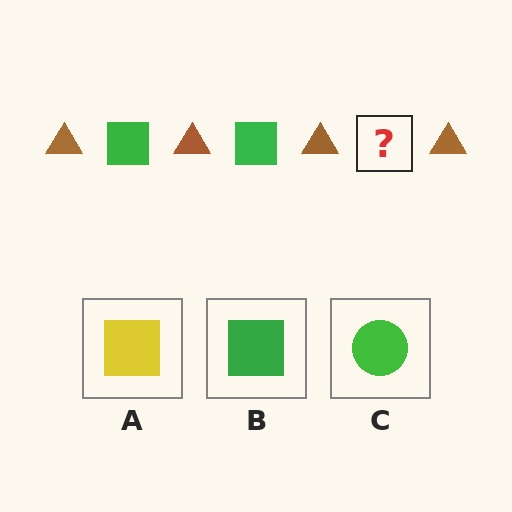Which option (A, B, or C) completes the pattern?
B.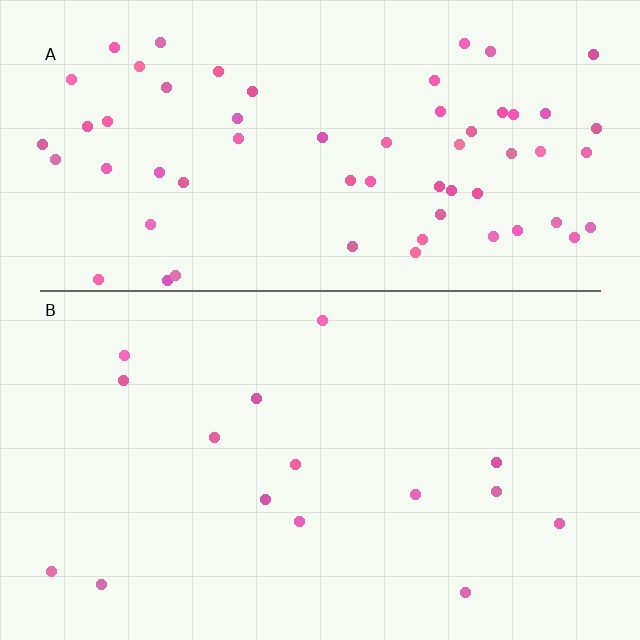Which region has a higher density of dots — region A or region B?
A (the top).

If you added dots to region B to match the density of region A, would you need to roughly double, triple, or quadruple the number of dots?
Approximately quadruple.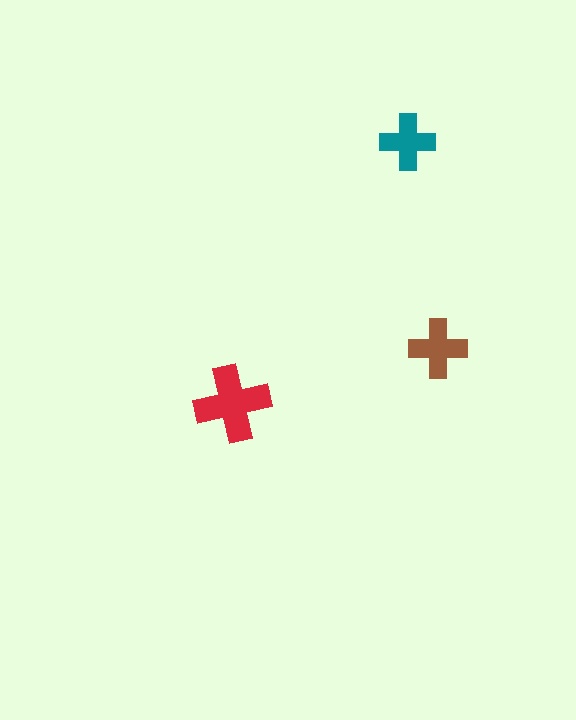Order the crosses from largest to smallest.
the red one, the brown one, the teal one.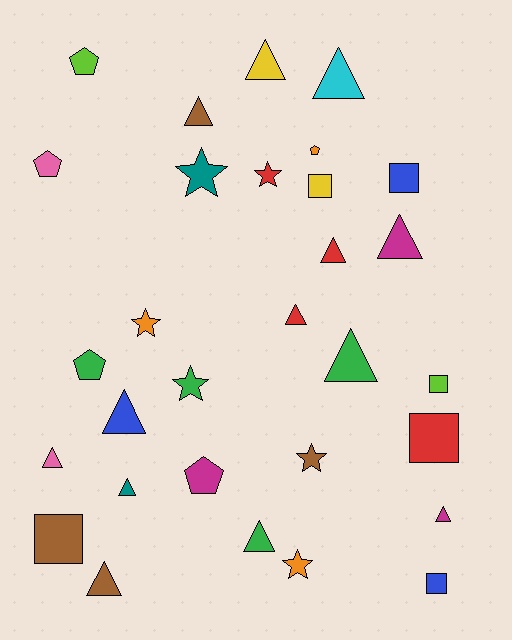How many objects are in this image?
There are 30 objects.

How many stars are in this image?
There are 6 stars.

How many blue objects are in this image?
There are 3 blue objects.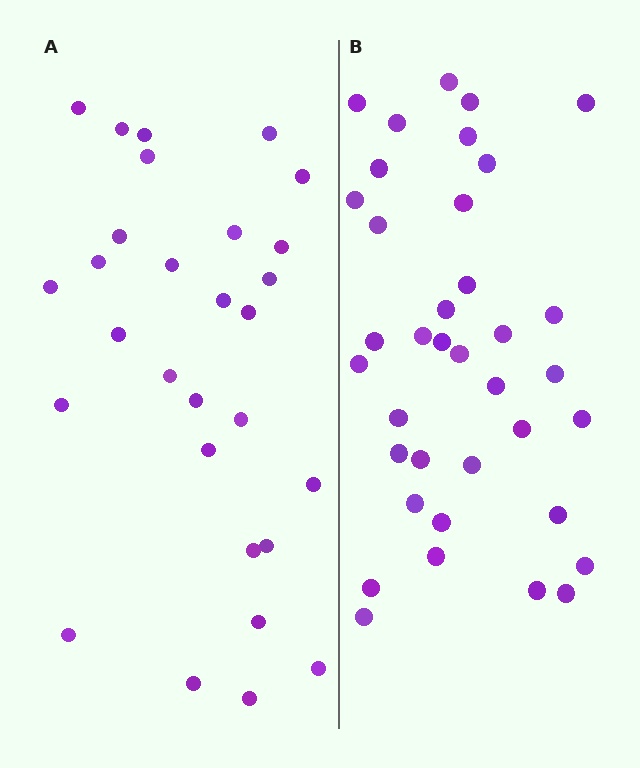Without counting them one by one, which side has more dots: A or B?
Region B (the right region) has more dots.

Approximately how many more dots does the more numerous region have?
Region B has roughly 8 or so more dots than region A.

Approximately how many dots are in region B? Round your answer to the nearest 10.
About 40 dots. (The exact count is 37, which rounds to 40.)